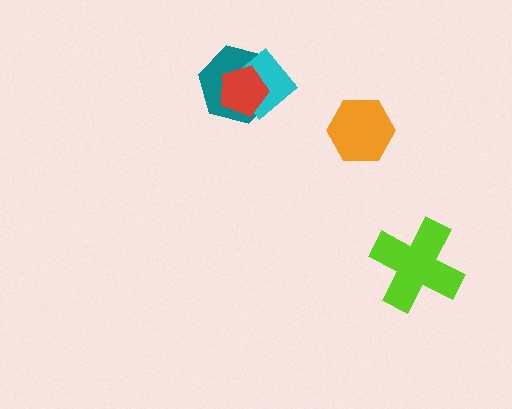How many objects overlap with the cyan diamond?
2 objects overlap with the cyan diamond.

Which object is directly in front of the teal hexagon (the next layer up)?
The cyan diamond is directly in front of the teal hexagon.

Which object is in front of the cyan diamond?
The red pentagon is in front of the cyan diamond.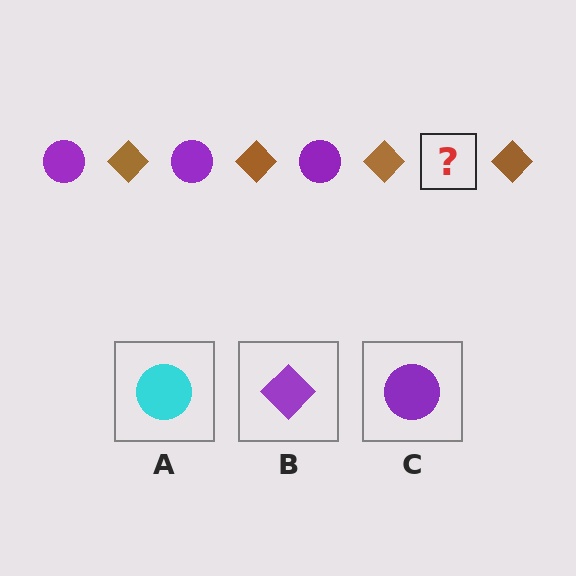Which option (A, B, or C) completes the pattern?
C.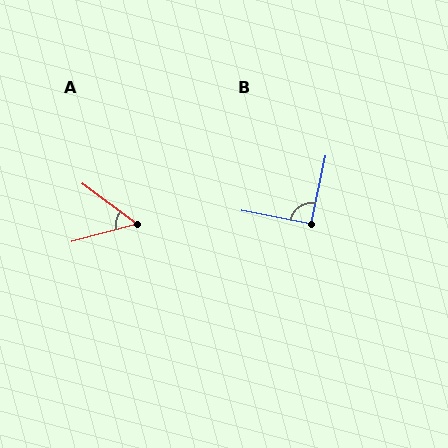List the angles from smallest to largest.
A (52°), B (91°).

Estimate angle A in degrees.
Approximately 52 degrees.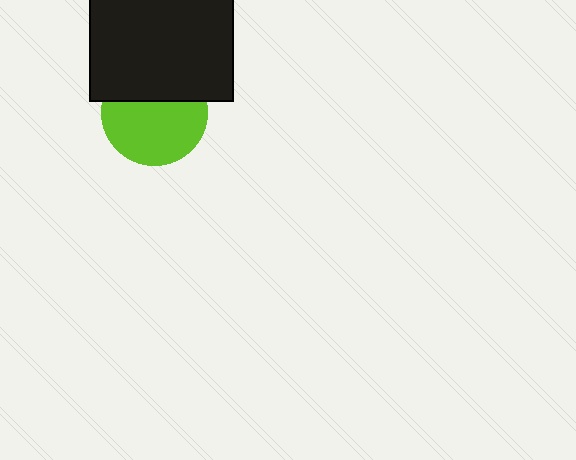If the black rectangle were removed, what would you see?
You would see the complete lime circle.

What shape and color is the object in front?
The object in front is a black rectangle.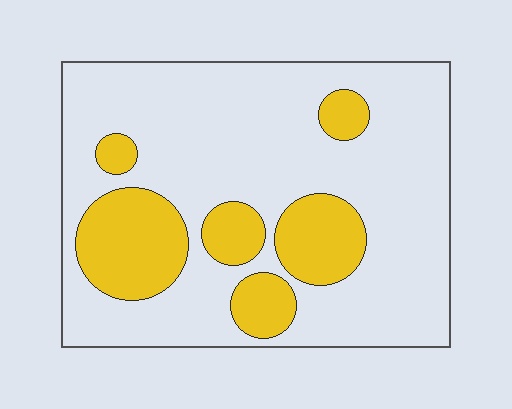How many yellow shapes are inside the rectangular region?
6.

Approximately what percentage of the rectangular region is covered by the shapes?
Approximately 25%.